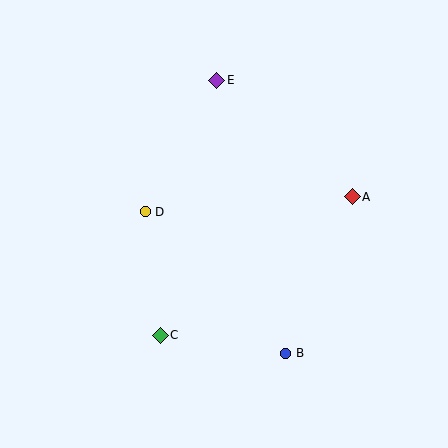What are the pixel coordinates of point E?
Point E is at (217, 80).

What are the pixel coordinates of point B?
Point B is at (286, 353).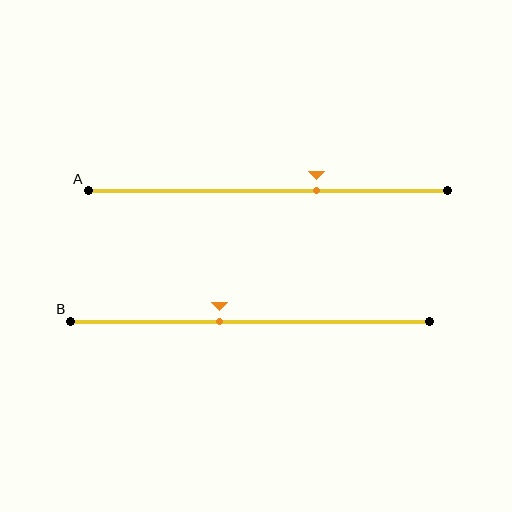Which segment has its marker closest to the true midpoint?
Segment B has its marker closest to the true midpoint.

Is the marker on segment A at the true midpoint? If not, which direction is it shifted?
No, the marker on segment A is shifted to the right by about 13% of the segment length.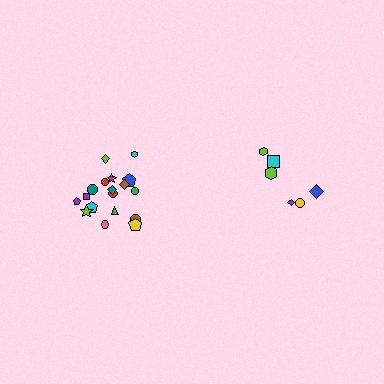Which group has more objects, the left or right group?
The left group.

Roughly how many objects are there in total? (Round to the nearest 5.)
Roughly 25 objects in total.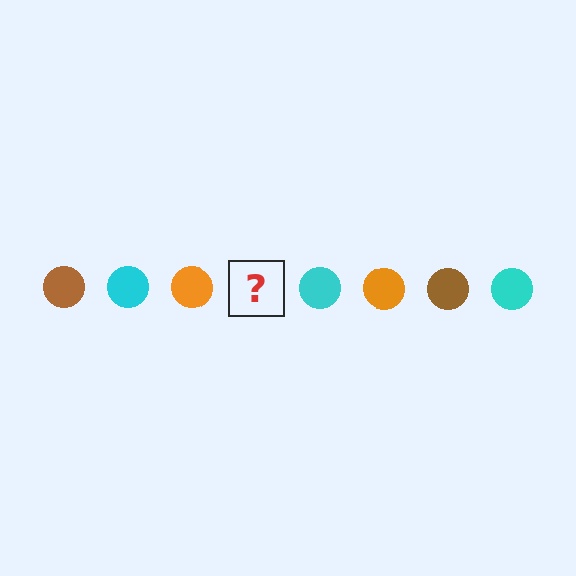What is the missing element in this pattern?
The missing element is a brown circle.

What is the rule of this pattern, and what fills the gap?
The rule is that the pattern cycles through brown, cyan, orange circles. The gap should be filled with a brown circle.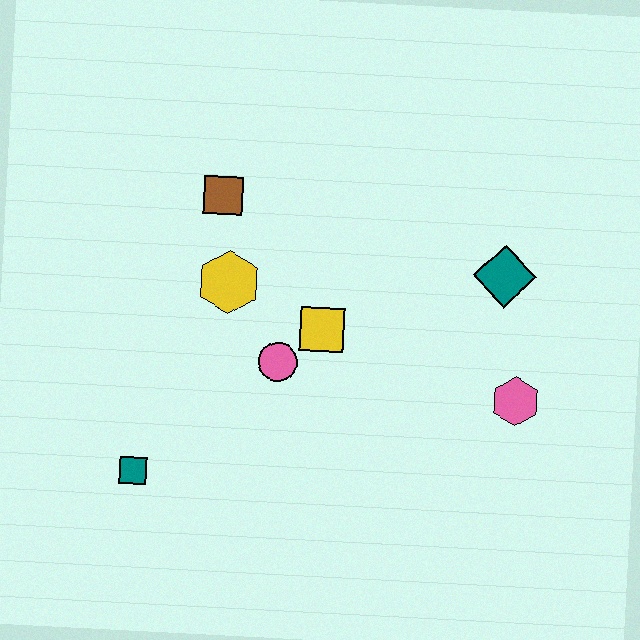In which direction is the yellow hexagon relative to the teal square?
The yellow hexagon is above the teal square.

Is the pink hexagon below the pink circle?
Yes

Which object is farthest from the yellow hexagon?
The pink hexagon is farthest from the yellow hexagon.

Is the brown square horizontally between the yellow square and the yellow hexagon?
No